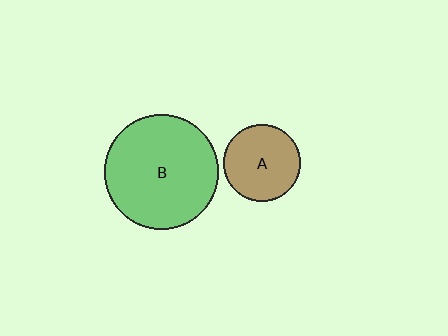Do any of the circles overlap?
No, none of the circles overlap.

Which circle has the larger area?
Circle B (green).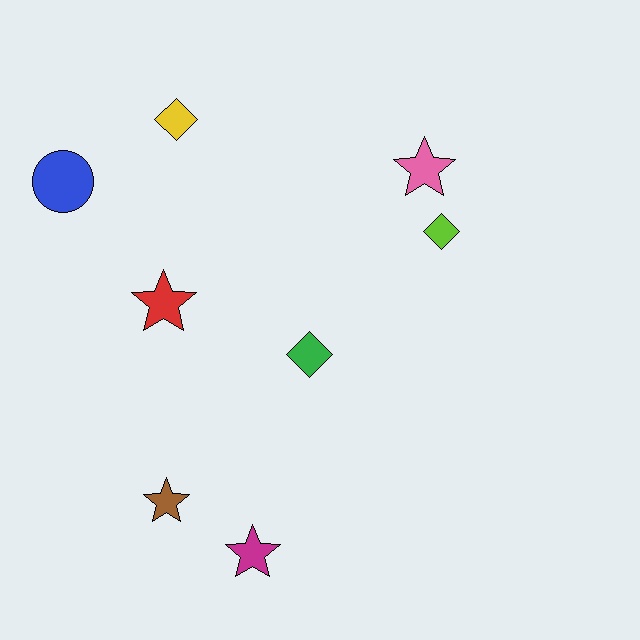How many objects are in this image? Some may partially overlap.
There are 8 objects.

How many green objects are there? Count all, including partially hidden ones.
There is 1 green object.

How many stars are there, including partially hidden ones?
There are 4 stars.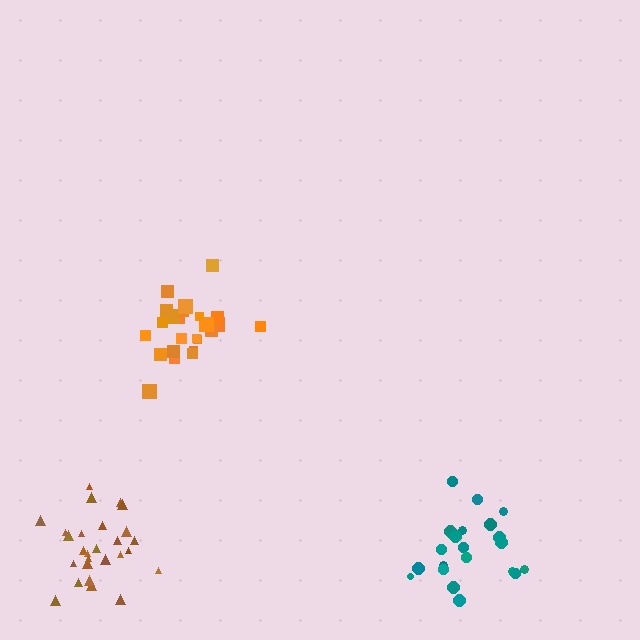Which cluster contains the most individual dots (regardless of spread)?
Brown (27).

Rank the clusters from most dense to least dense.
orange, brown, teal.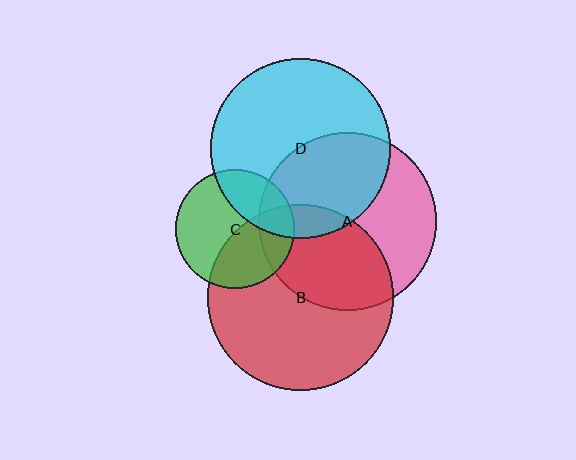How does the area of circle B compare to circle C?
Approximately 2.4 times.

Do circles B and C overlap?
Yes.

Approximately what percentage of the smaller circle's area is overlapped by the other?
Approximately 40%.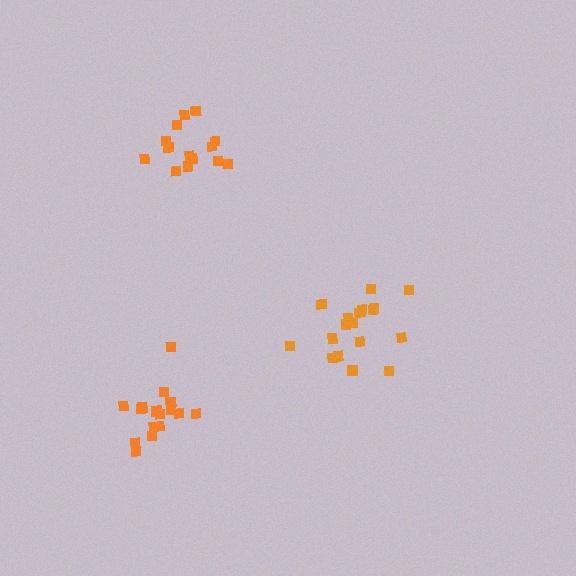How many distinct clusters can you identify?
There are 3 distinct clusters.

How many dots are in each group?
Group 1: 20 dots, Group 2: 16 dots, Group 3: 15 dots (51 total).